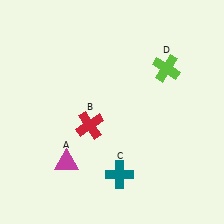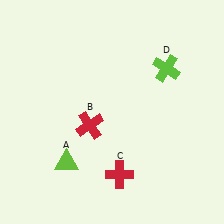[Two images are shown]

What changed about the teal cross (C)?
In Image 1, C is teal. In Image 2, it changed to red.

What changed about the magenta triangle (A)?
In Image 1, A is magenta. In Image 2, it changed to lime.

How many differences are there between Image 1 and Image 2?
There are 2 differences between the two images.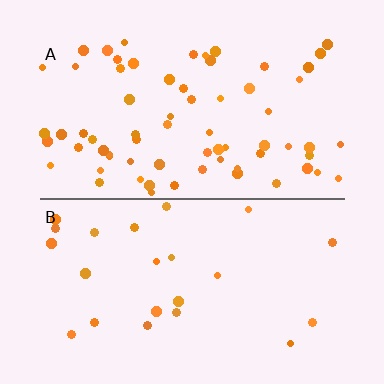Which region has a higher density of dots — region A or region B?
A (the top).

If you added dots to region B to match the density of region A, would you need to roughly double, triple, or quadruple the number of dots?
Approximately triple.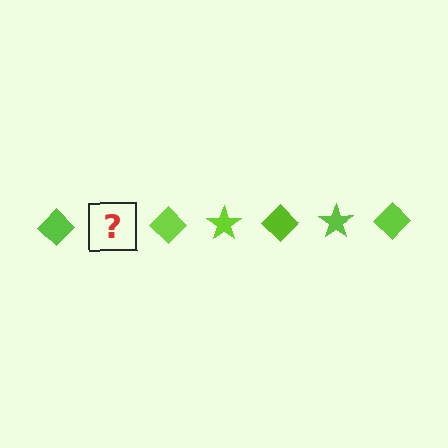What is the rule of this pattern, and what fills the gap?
The rule is that the pattern cycles through diamond, star shapes in lime. The gap should be filled with a lime star.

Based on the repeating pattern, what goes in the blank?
The blank should be a lime star.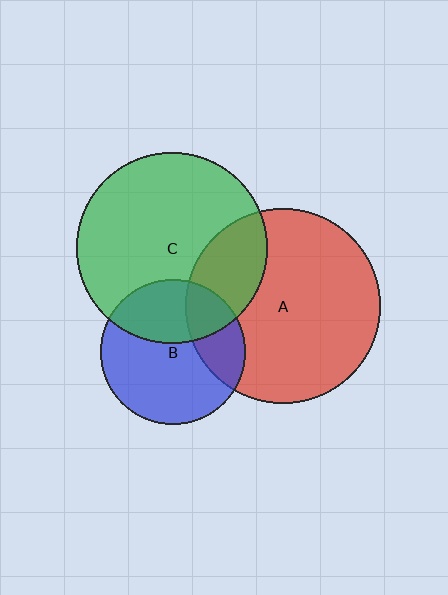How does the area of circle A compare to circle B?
Approximately 1.8 times.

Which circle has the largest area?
Circle A (red).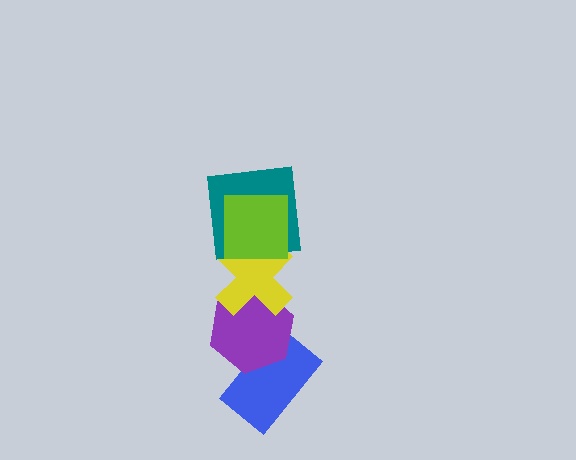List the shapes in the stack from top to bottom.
From top to bottom: the lime square, the teal square, the yellow cross, the purple hexagon, the blue rectangle.